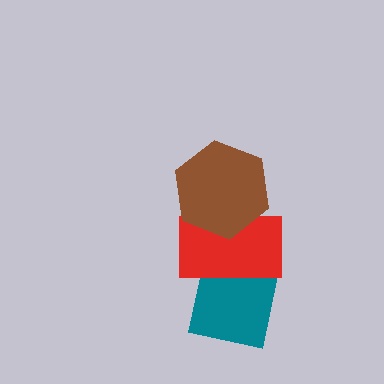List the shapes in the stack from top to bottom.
From top to bottom: the brown hexagon, the red rectangle, the teal square.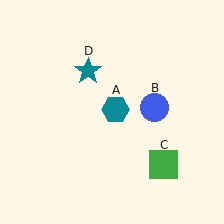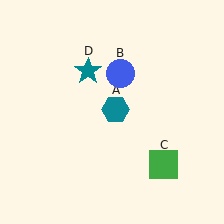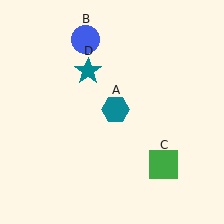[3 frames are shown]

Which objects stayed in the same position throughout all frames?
Teal hexagon (object A) and green square (object C) and teal star (object D) remained stationary.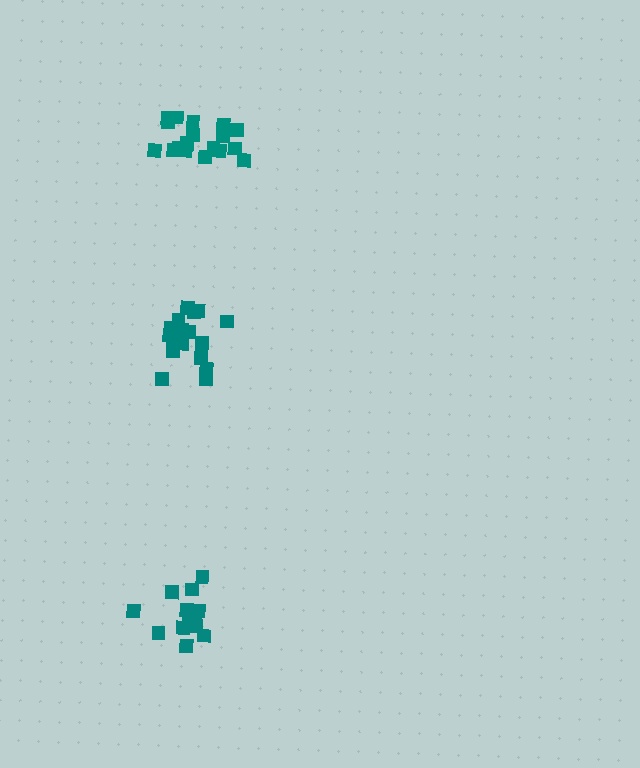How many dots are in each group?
Group 1: 14 dots, Group 2: 18 dots, Group 3: 18 dots (50 total).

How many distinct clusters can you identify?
There are 3 distinct clusters.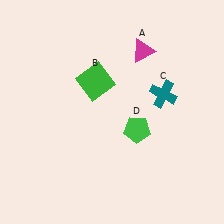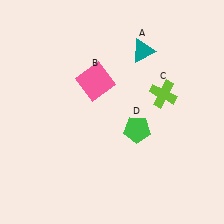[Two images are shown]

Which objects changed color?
A changed from magenta to teal. B changed from green to pink. C changed from teal to lime.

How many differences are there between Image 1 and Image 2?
There are 3 differences between the two images.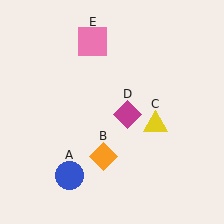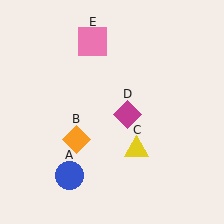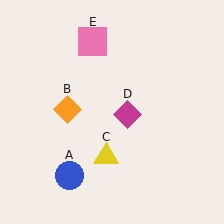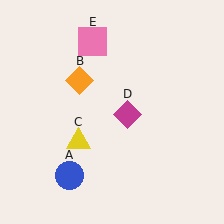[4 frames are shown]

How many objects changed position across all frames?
2 objects changed position: orange diamond (object B), yellow triangle (object C).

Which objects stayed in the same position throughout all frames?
Blue circle (object A) and magenta diamond (object D) and pink square (object E) remained stationary.